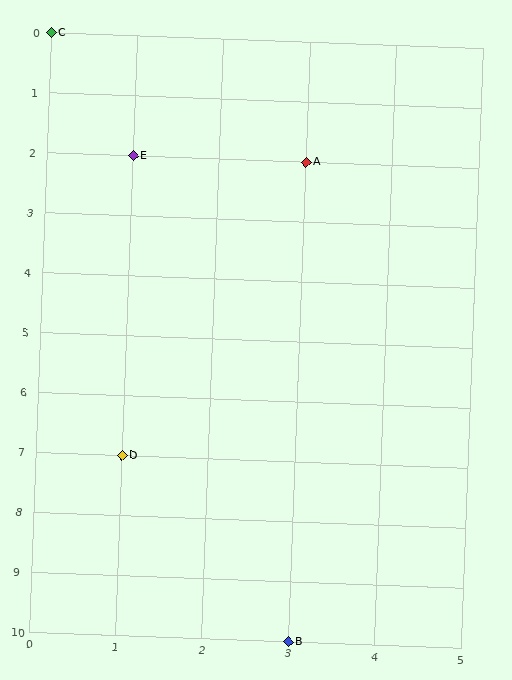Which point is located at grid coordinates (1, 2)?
Point E is at (1, 2).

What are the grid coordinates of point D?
Point D is at grid coordinates (1, 7).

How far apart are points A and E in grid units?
Points A and E are 2 columns apart.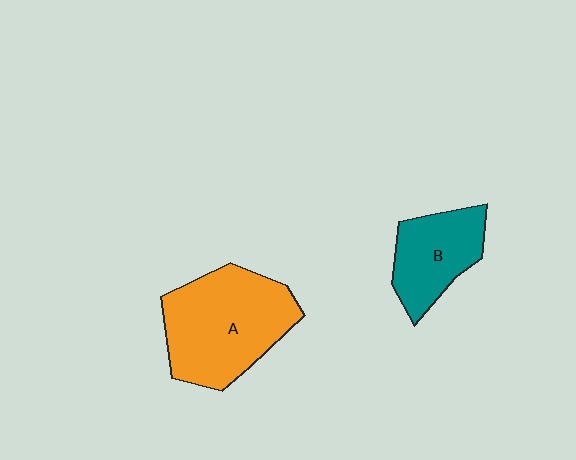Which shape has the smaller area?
Shape B (teal).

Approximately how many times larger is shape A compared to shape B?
Approximately 1.7 times.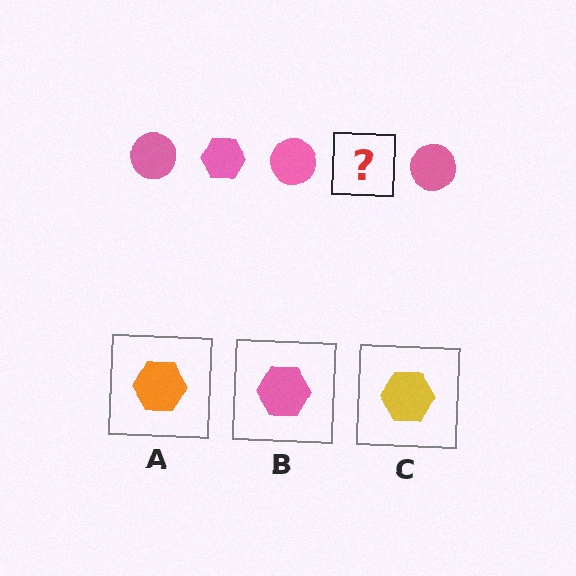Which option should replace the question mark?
Option B.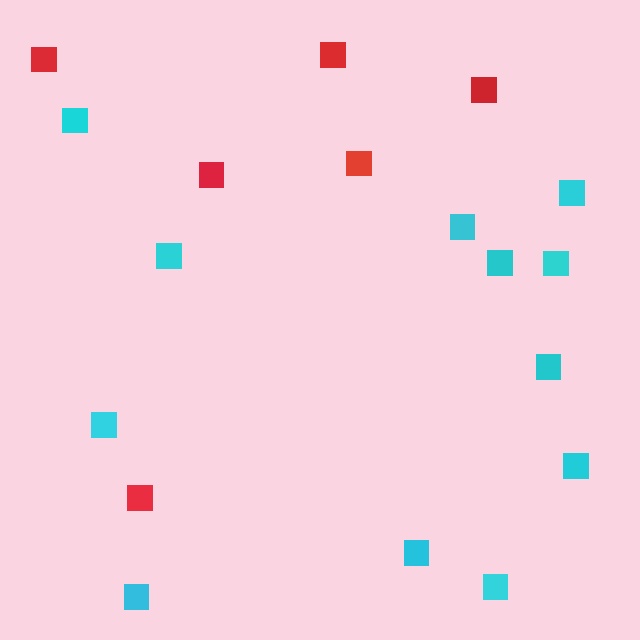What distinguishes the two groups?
There are 2 groups: one group of red squares (6) and one group of cyan squares (12).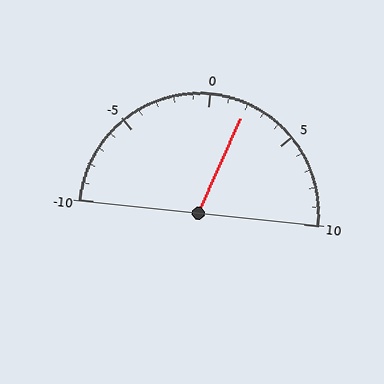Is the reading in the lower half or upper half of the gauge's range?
The reading is in the upper half of the range (-10 to 10).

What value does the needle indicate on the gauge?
The needle indicates approximately 2.